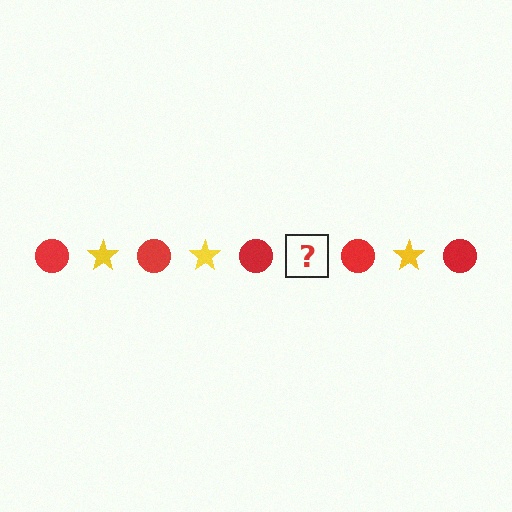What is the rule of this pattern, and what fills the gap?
The rule is that the pattern alternates between red circle and yellow star. The gap should be filled with a yellow star.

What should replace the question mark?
The question mark should be replaced with a yellow star.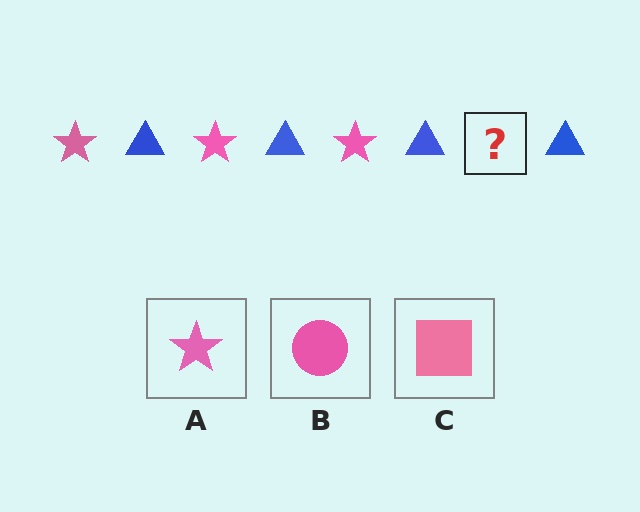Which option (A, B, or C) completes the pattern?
A.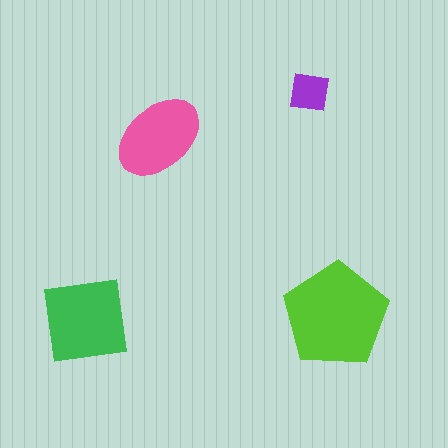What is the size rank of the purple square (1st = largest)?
4th.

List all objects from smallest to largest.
The purple square, the pink ellipse, the green square, the lime pentagon.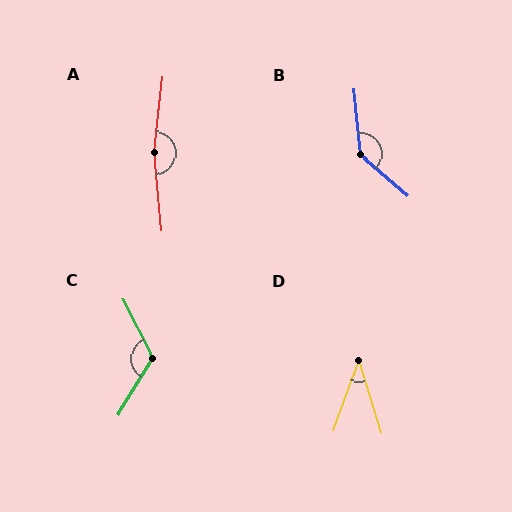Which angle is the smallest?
D, at approximately 37 degrees.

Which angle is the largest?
A, at approximately 168 degrees.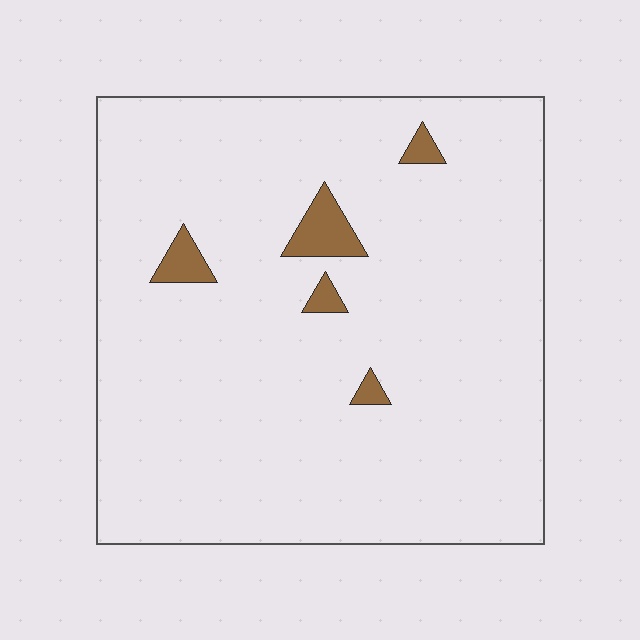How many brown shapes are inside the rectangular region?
5.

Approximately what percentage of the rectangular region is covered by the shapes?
Approximately 5%.